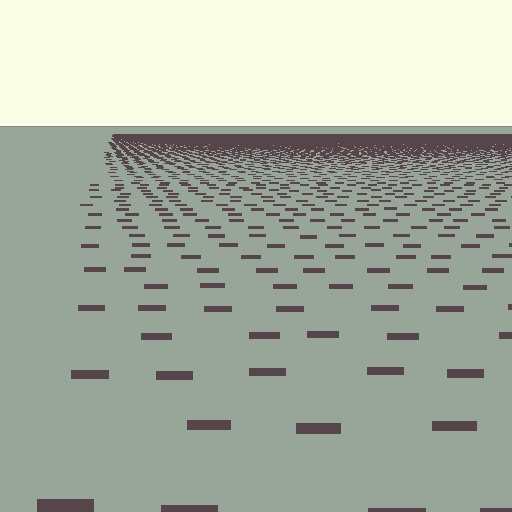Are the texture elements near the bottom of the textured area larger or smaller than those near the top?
Larger. Near the bottom, elements are closer to the viewer and appear at a bigger on-screen size.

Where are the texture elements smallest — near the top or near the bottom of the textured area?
Near the top.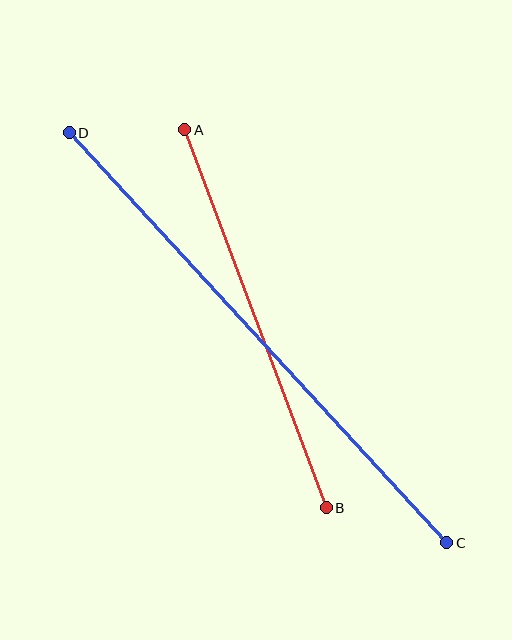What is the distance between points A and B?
The distance is approximately 404 pixels.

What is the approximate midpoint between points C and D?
The midpoint is at approximately (258, 338) pixels.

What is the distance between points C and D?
The distance is approximately 557 pixels.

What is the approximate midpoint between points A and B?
The midpoint is at approximately (256, 319) pixels.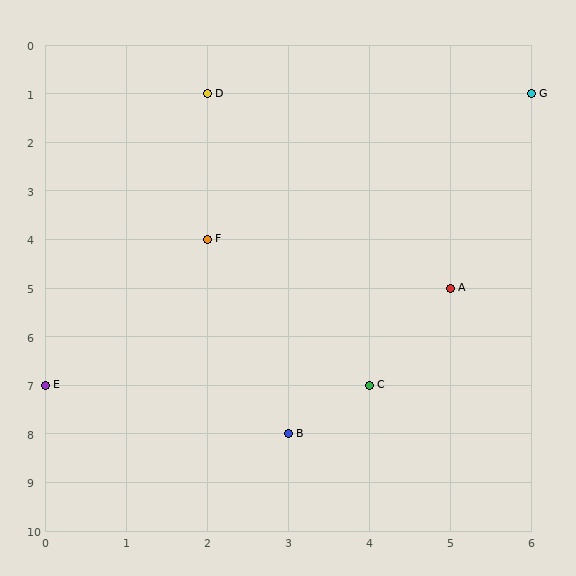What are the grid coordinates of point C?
Point C is at grid coordinates (4, 7).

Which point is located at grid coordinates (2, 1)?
Point D is at (2, 1).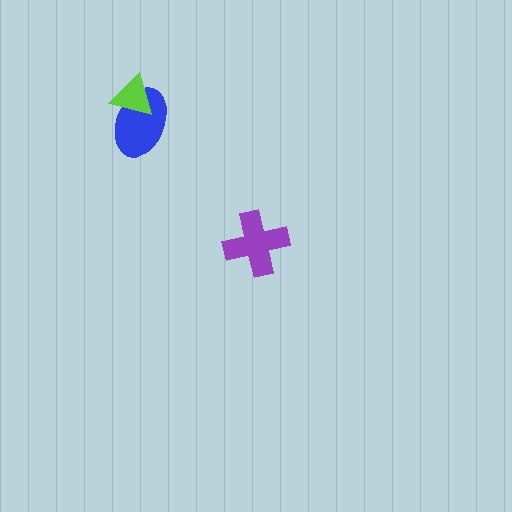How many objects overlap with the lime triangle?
1 object overlaps with the lime triangle.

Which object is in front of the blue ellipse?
The lime triangle is in front of the blue ellipse.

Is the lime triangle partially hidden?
No, no other shape covers it.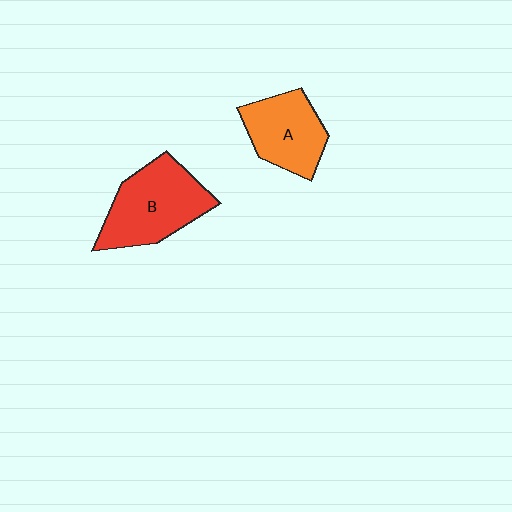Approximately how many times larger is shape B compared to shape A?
Approximately 1.3 times.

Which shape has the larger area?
Shape B (red).